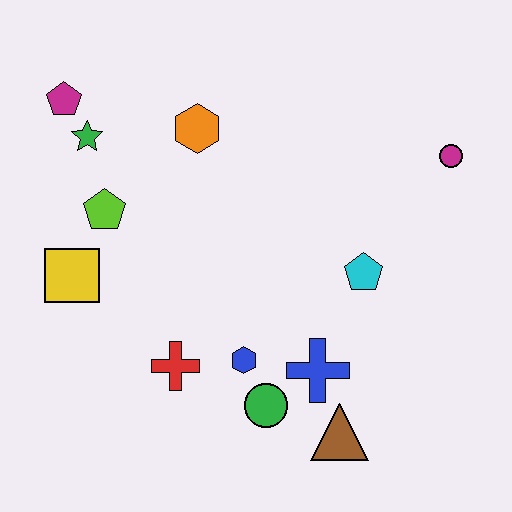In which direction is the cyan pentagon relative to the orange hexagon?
The cyan pentagon is to the right of the orange hexagon.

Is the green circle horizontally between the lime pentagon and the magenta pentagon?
No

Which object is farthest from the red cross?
The magenta circle is farthest from the red cross.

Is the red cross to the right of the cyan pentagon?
No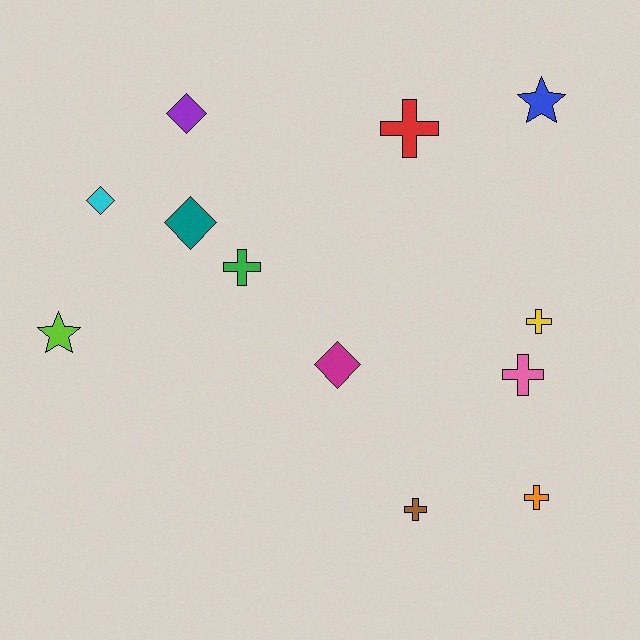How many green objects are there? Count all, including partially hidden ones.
There is 1 green object.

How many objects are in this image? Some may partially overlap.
There are 12 objects.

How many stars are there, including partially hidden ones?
There are 2 stars.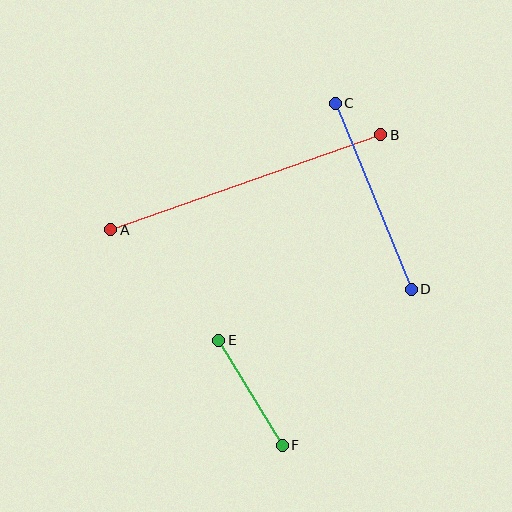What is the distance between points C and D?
The distance is approximately 201 pixels.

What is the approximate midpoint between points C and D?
The midpoint is at approximately (373, 196) pixels.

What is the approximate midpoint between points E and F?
The midpoint is at approximately (251, 393) pixels.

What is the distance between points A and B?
The distance is approximately 286 pixels.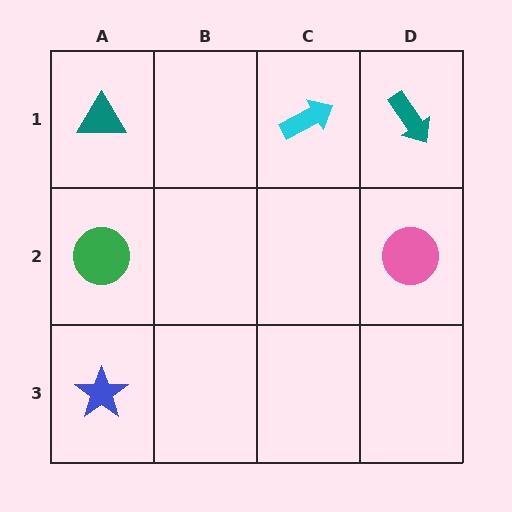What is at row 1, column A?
A teal triangle.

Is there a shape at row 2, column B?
No, that cell is empty.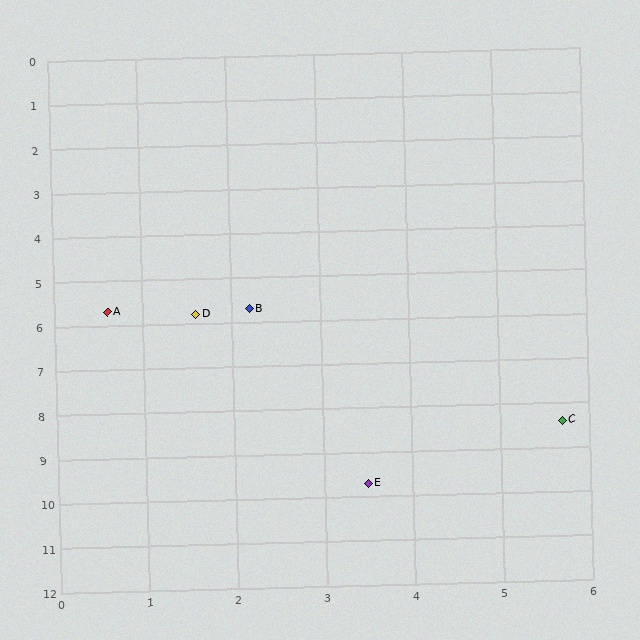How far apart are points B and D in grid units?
Points B and D are about 0.6 grid units apart.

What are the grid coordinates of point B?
Point B is at approximately (2.2, 5.7).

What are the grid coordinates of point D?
Point D is at approximately (1.6, 5.8).